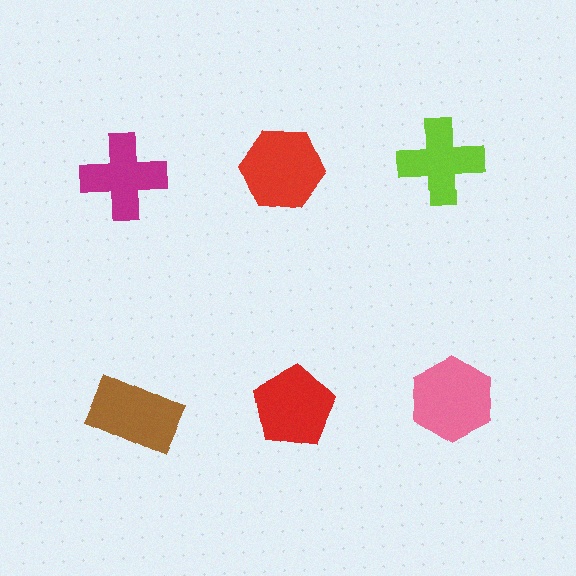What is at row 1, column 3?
A lime cross.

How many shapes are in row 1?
3 shapes.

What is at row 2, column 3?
A pink hexagon.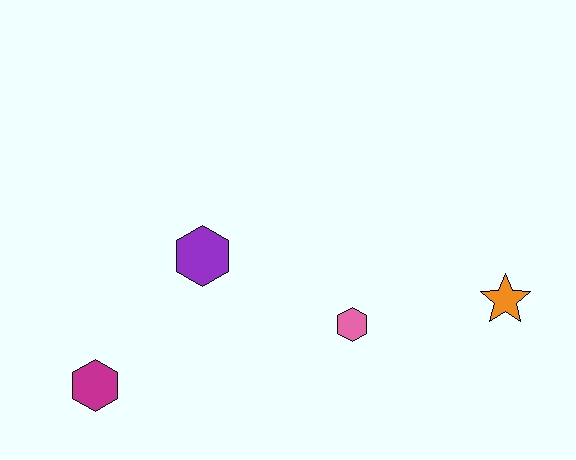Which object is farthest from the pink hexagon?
The magenta hexagon is farthest from the pink hexagon.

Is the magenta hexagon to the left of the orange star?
Yes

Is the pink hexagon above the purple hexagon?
No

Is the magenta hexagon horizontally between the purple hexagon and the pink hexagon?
No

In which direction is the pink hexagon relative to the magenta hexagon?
The pink hexagon is to the right of the magenta hexagon.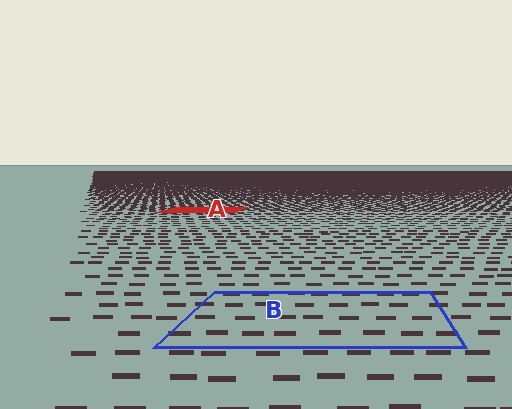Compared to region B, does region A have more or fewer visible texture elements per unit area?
Region A has more texture elements per unit area — they are packed more densely because it is farther away.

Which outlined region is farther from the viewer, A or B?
Region A is farther from the viewer — the texture elements inside it appear smaller and more densely packed.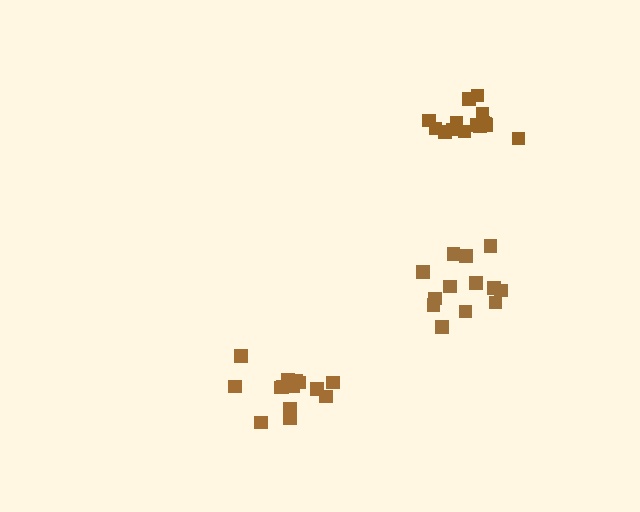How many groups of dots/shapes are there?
There are 3 groups.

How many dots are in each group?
Group 1: 15 dots, Group 2: 14 dots, Group 3: 13 dots (42 total).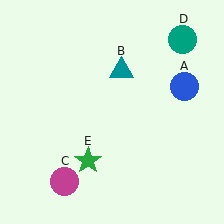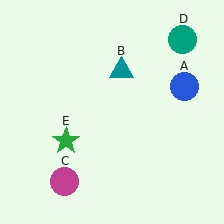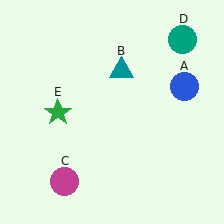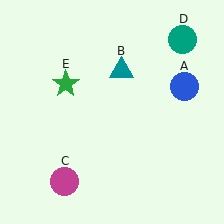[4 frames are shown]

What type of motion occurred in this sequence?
The green star (object E) rotated clockwise around the center of the scene.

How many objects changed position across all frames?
1 object changed position: green star (object E).